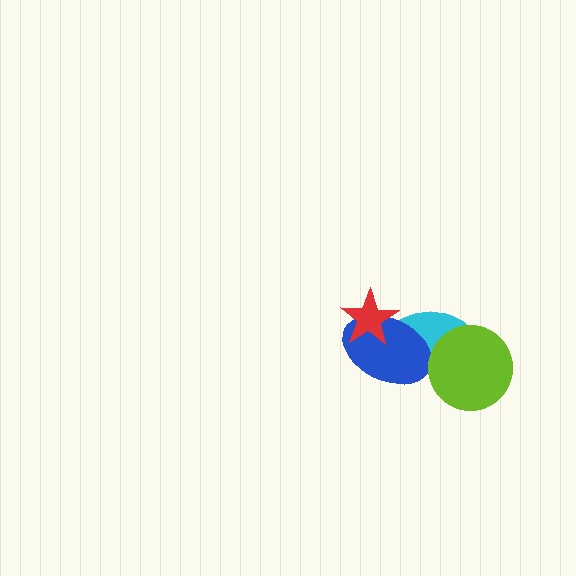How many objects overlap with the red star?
2 objects overlap with the red star.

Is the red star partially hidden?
No, no other shape covers it.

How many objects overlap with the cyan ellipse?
3 objects overlap with the cyan ellipse.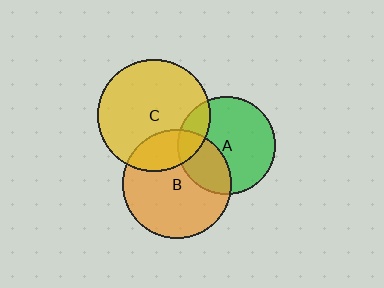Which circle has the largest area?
Circle C (yellow).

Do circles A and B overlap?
Yes.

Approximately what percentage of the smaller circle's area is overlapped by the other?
Approximately 30%.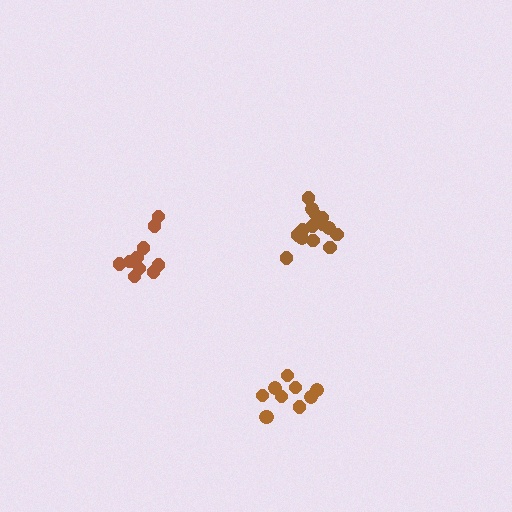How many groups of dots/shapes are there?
There are 3 groups.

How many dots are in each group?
Group 1: 10 dots, Group 2: 15 dots, Group 3: 10 dots (35 total).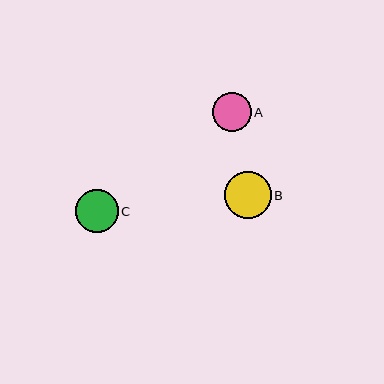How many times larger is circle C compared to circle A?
Circle C is approximately 1.1 times the size of circle A.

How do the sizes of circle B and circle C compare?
Circle B and circle C are approximately the same size.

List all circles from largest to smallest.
From largest to smallest: B, C, A.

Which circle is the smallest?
Circle A is the smallest with a size of approximately 38 pixels.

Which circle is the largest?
Circle B is the largest with a size of approximately 47 pixels.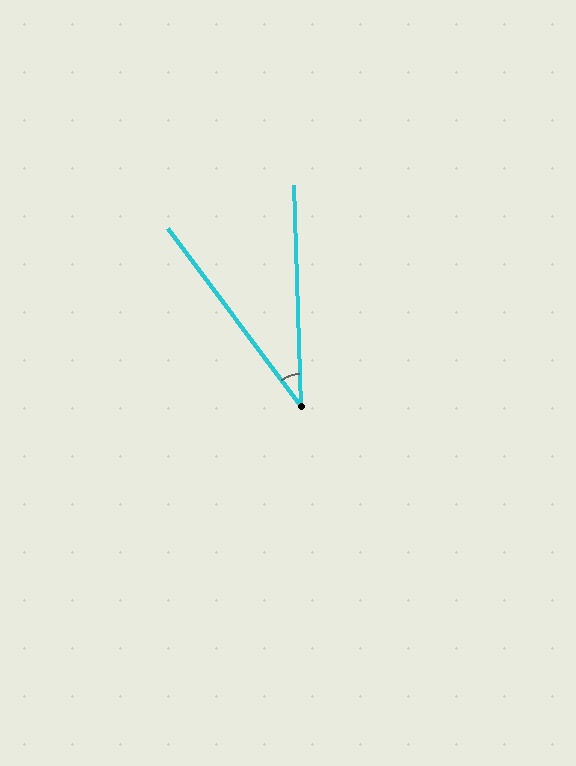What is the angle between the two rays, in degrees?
Approximately 35 degrees.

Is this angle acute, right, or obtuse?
It is acute.